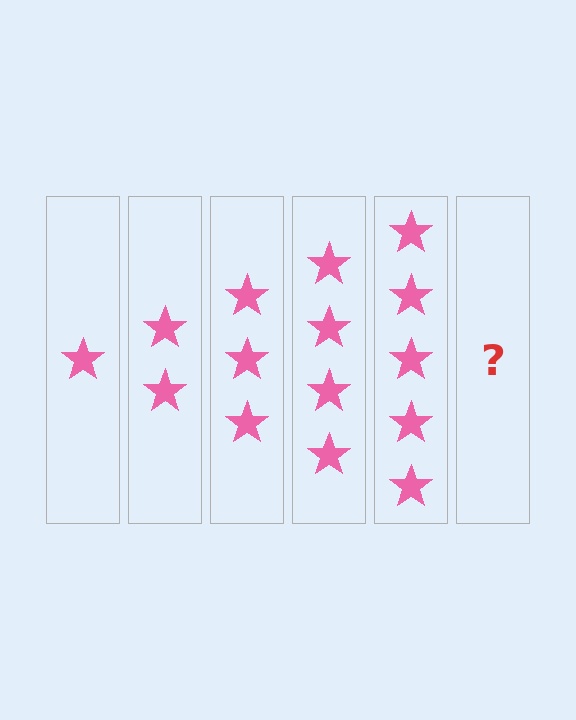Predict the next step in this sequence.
The next step is 6 stars.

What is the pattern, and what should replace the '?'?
The pattern is that each step adds one more star. The '?' should be 6 stars.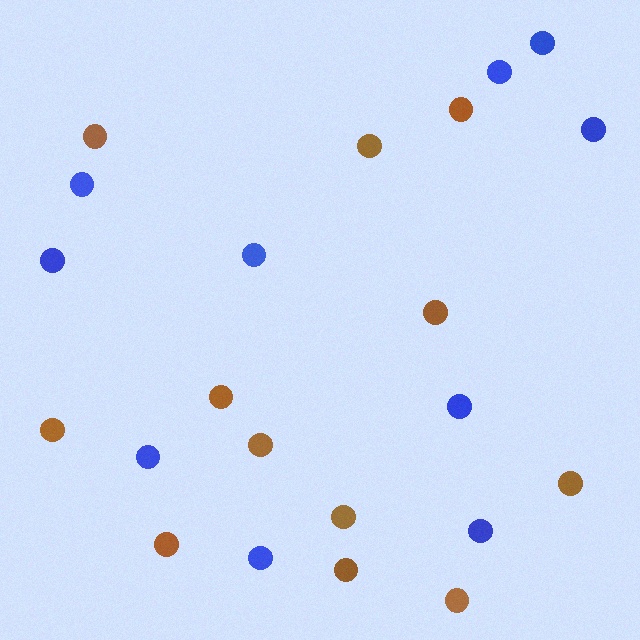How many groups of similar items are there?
There are 2 groups: one group of blue circles (10) and one group of brown circles (12).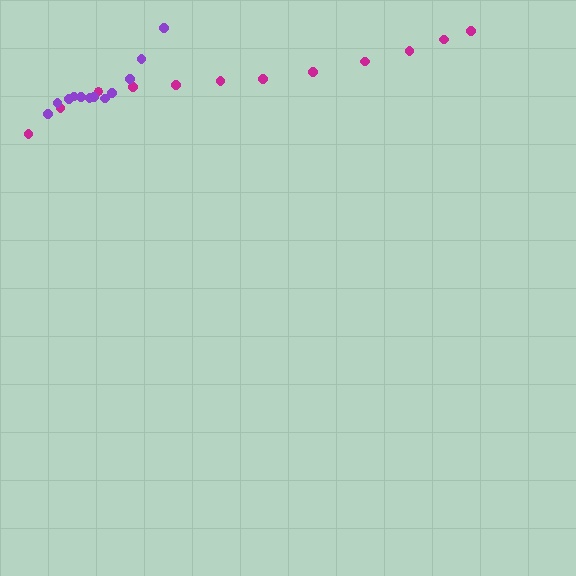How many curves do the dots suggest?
There are 2 distinct paths.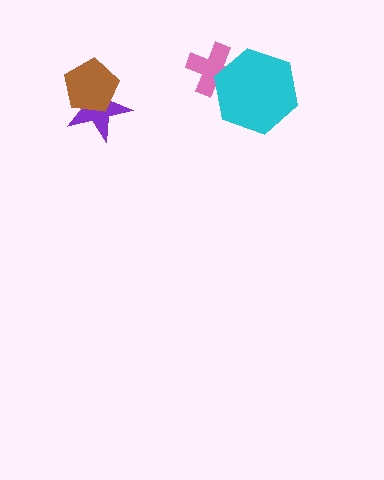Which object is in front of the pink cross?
The cyan hexagon is in front of the pink cross.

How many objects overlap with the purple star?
1 object overlaps with the purple star.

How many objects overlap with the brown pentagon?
1 object overlaps with the brown pentagon.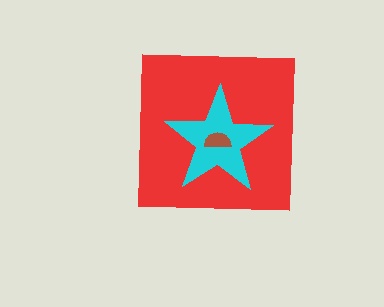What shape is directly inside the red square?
The cyan star.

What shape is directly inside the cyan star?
The brown semicircle.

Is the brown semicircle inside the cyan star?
Yes.